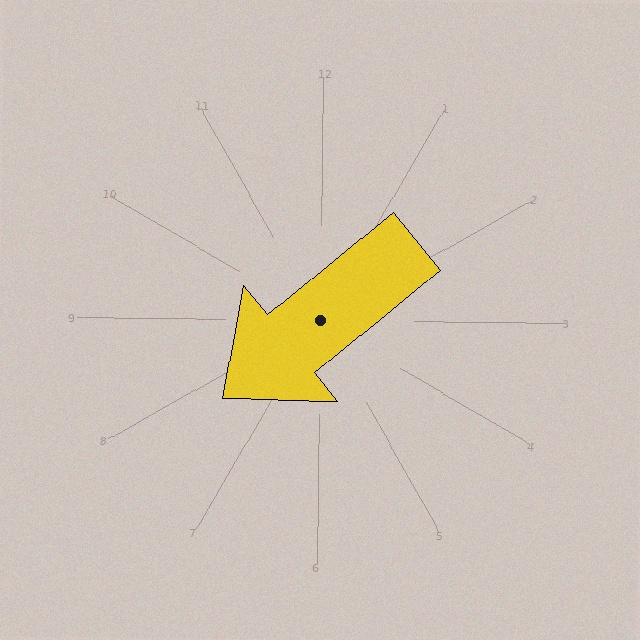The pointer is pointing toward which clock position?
Roughly 8 o'clock.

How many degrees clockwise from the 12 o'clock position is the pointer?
Approximately 230 degrees.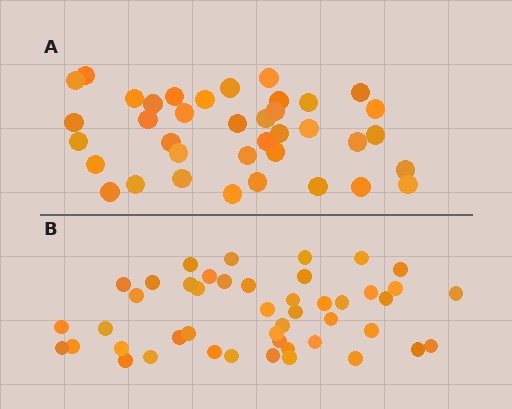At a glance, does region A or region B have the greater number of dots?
Region B (the bottom region) has more dots.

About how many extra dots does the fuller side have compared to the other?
Region B has roughly 8 or so more dots than region A.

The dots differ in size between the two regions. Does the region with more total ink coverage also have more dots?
No. Region A has more total ink coverage because its dots are larger, but region B actually contains more individual dots. Total area can be misleading — the number of items is what matters here.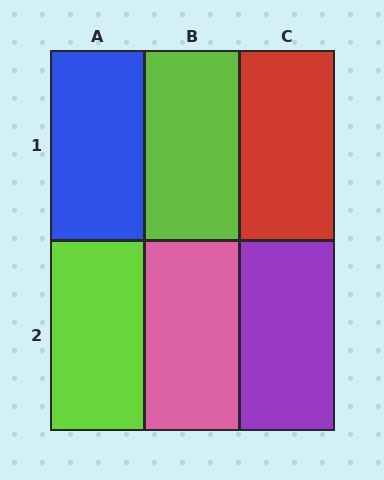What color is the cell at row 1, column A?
Blue.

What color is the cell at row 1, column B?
Lime.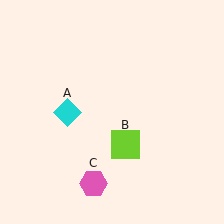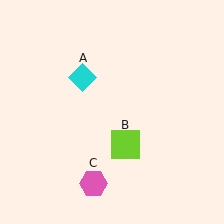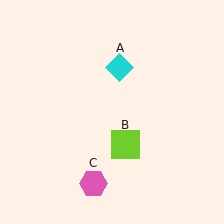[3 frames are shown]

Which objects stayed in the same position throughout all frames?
Lime square (object B) and pink hexagon (object C) remained stationary.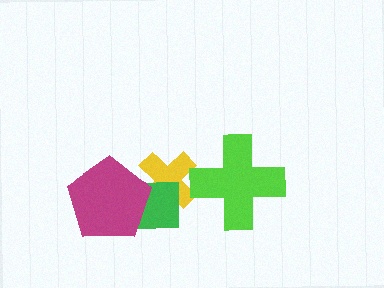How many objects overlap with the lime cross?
1 object overlaps with the lime cross.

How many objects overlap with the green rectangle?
2 objects overlap with the green rectangle.